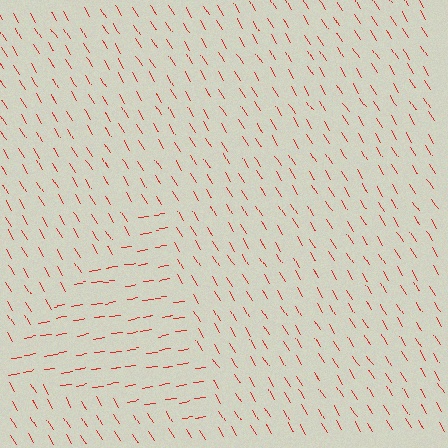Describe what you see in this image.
The image is filled with small red line segments. A triangle region in the image has lines oriented differently from the surrounding lines, creating a visible texture boundary.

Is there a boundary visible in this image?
Yes, there is a texture boundary formed by a change in line orientation.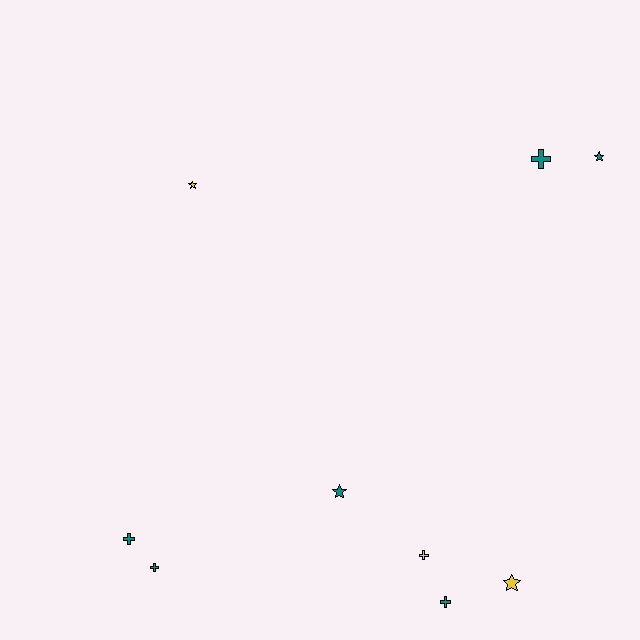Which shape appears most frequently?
Cross, with 5 objects.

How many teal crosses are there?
There are 4 teal crosses.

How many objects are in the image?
There are 9 objects.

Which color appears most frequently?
Teal, with 6 objects.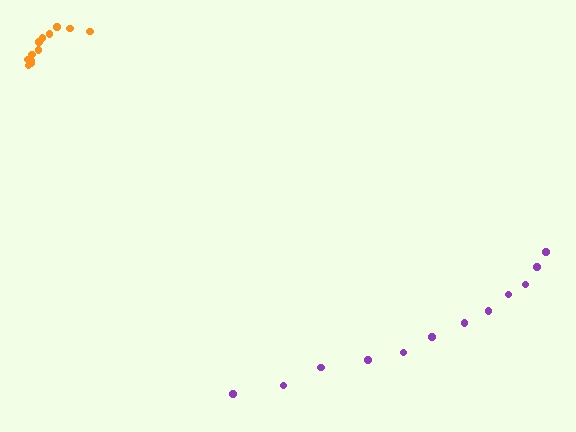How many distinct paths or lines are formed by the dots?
There are 2 distinct paths.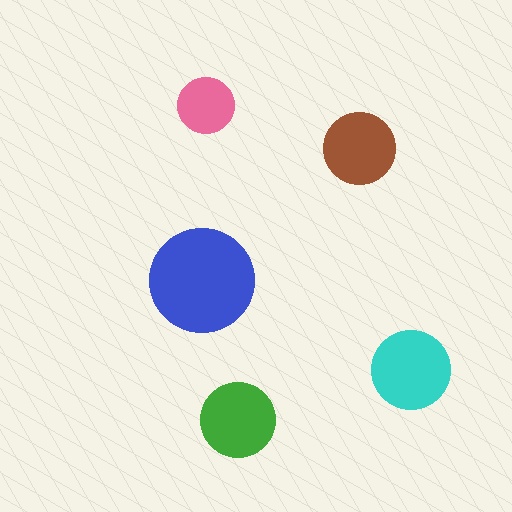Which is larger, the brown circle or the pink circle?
The brown one.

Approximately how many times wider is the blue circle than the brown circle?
About 1.5 times wider.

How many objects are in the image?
There are 5 objects in the image.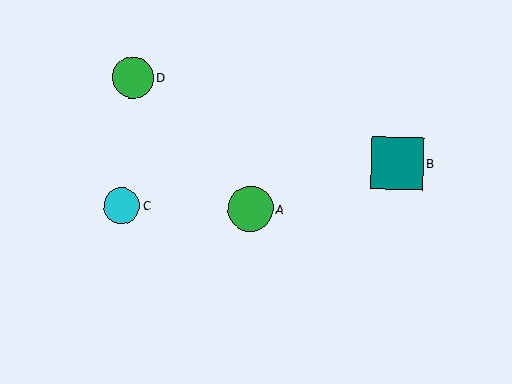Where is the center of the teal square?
The center of the teal square is at (397, 163).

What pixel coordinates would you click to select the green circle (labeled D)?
Click at (133, 78) to select the green circle D.